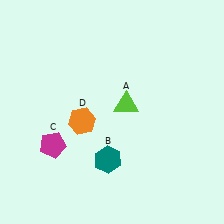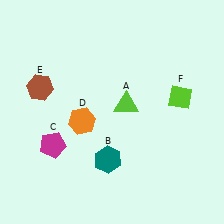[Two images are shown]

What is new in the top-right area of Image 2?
A lime diamond (F) was added in the top-right area of Image 2.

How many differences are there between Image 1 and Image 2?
There are 2 differences between the two images.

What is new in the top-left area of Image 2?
A brown hexagon (E) was added in the top-left area of Image 2.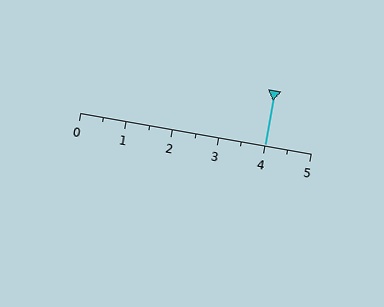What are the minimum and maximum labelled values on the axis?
The axis runs from 0 to 5.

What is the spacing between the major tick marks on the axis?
The major ticks are spaced 1 apart.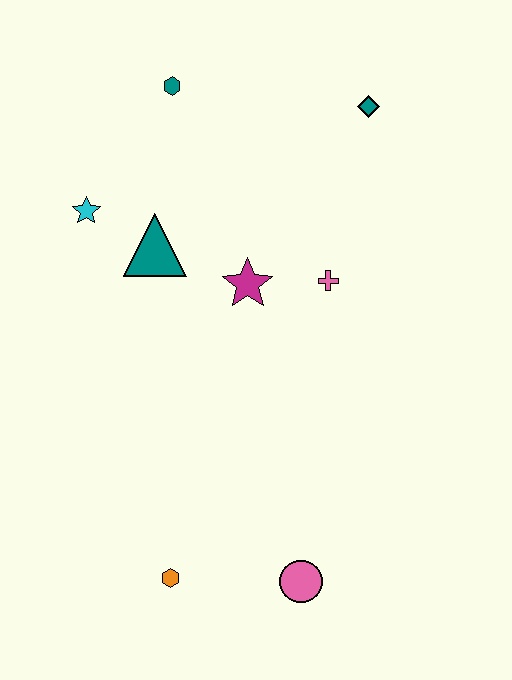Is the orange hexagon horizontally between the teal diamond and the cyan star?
Yes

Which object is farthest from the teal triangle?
The pink circle is farthest from the teal triangle.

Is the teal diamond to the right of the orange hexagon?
Yes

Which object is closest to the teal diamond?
The pink cross is closest to the teal diamond.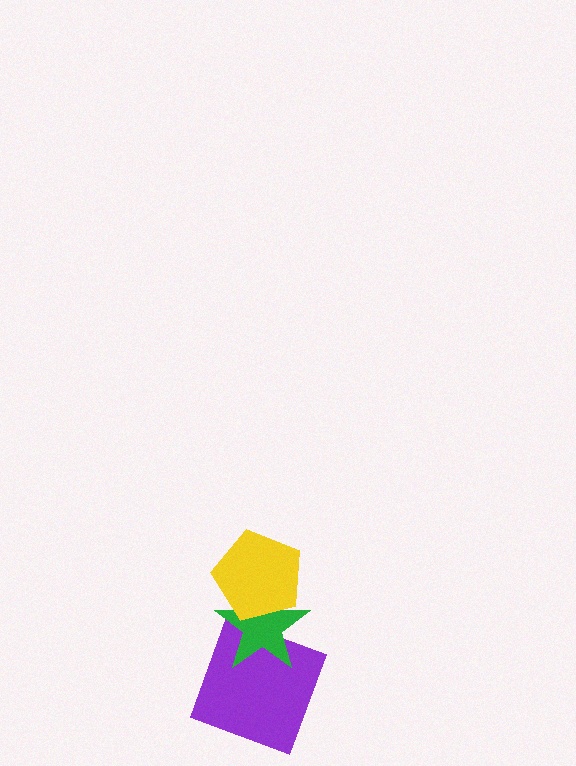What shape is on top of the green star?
The yellow pentagon is on top of the green star.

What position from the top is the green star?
The green star is 2nd from the top.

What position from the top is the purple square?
The purple square is 3rd from the top.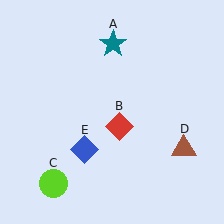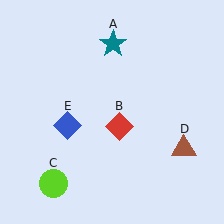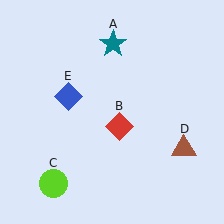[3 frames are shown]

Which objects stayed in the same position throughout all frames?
Teal star (object A) and red diamond (object B) and lime circle (object C) and brown triangle (object D) remained stationary.